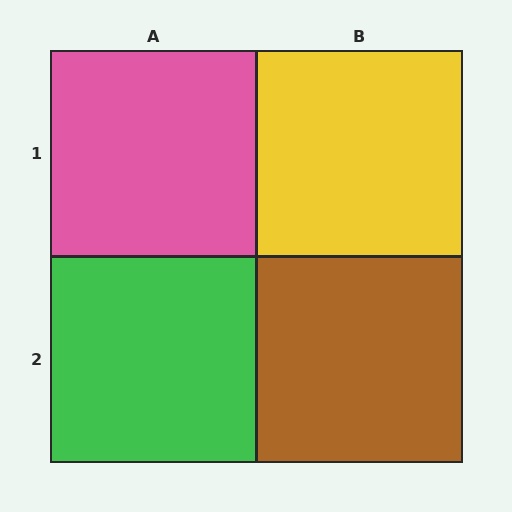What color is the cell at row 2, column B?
Brown.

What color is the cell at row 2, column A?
Green.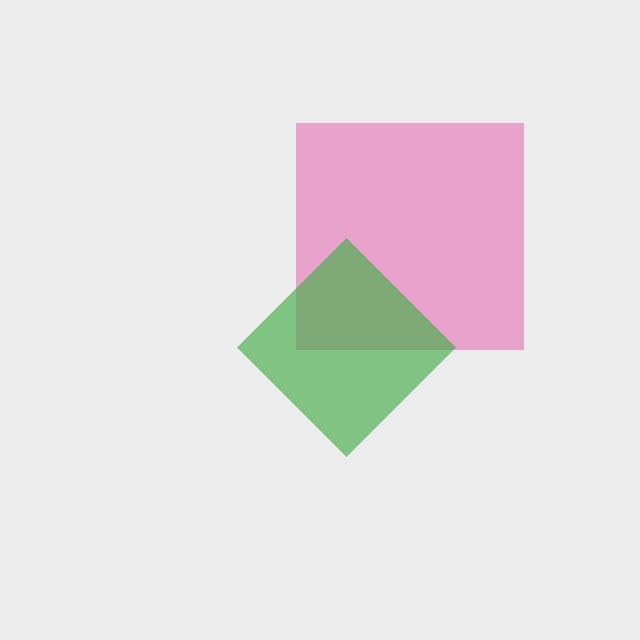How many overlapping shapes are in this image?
There are 2 overlapping shapes in the image.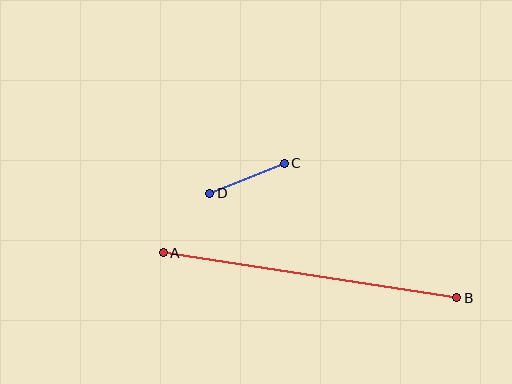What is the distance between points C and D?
The distance is approximately 80 pixels.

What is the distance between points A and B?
The distance is approximately 297 pixels.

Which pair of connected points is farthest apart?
Points A and B are farthest apart.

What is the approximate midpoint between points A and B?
The midpoint is at approximately (310, 275) pixels.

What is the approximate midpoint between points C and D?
The midpoint is at approximately (247, 178) pixels.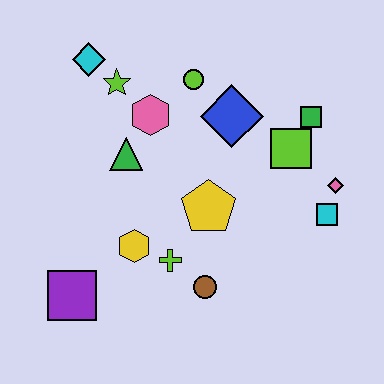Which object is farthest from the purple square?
The green square is farthest from the purple square.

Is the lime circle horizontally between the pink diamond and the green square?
No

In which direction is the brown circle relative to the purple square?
The brown circle is to the right of the purple square.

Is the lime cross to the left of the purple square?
No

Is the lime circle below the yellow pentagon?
No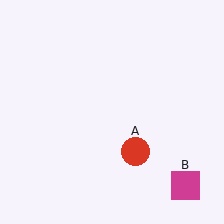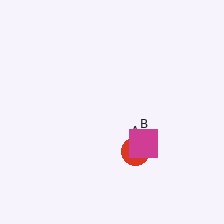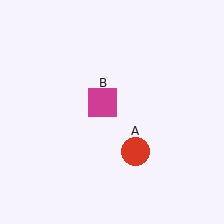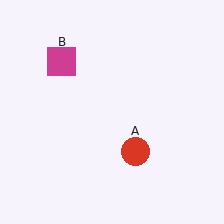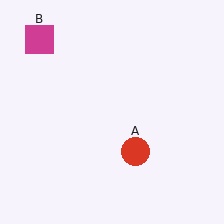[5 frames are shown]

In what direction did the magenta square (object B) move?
The magenta square (object B) moved up and to the left.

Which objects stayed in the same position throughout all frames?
Red circle (object A) remained stationary.